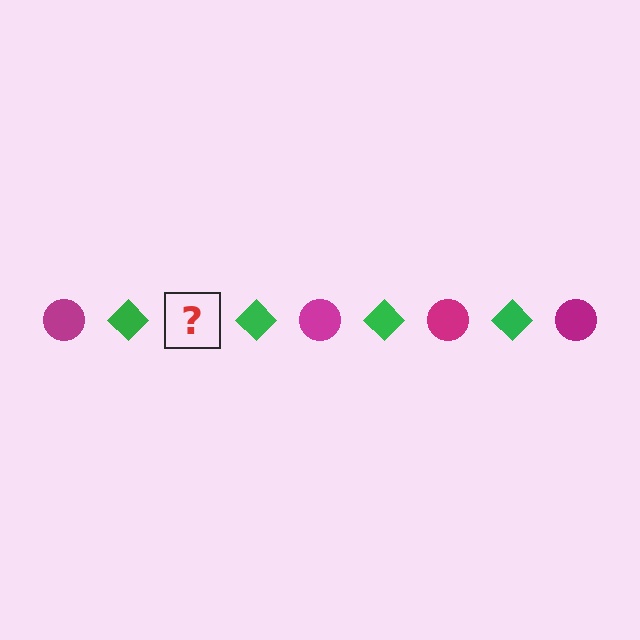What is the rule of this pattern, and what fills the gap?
The rule is that the pattern alternates between magenta circle and green diamond. The gap should be filled with a magenta circle.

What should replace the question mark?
The question mark should be replaced with a magenta circle.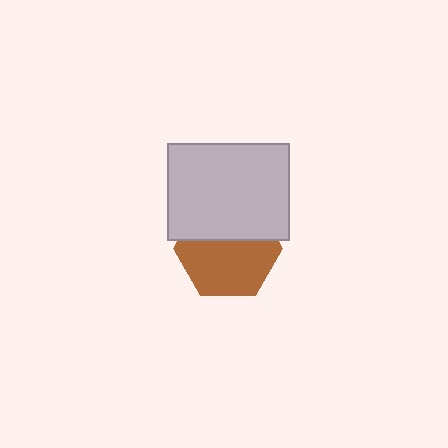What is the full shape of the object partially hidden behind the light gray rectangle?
The partially hidden object is a brown hexagon.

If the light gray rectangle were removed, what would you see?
You would see the complete brown hexagon.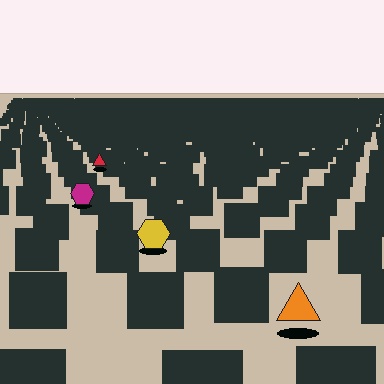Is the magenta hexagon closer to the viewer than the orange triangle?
No. The orange triangle is closer — you can tell from the texture gradient: the ground texture is coarser near it.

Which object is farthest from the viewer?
The red triangle is farthest from the viewer. It appears smaller and the ground texture around it is denser.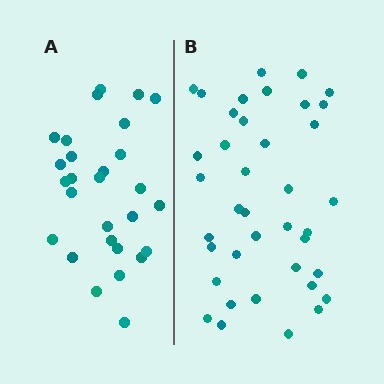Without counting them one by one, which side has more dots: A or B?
Region B (the right region) has more dots.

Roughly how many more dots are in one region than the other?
Region B has roughly 12 or so more dots than region A.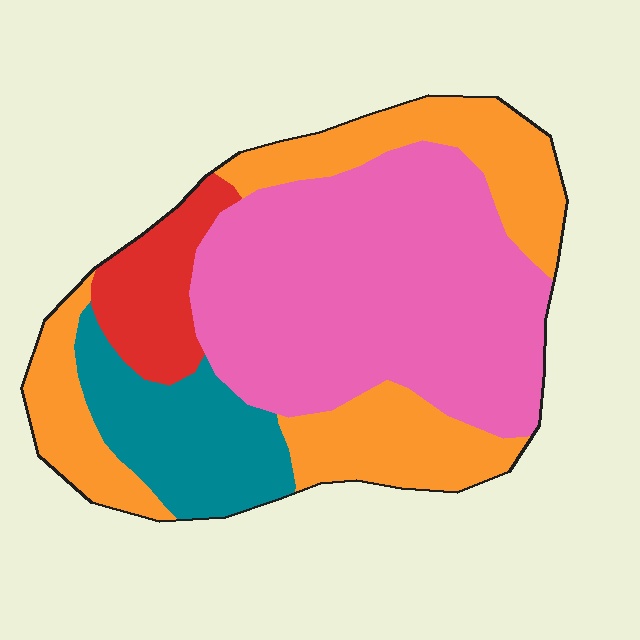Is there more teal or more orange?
Orange.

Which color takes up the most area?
Pink, at roughly 45%.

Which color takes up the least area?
Red, at roughly 10%.